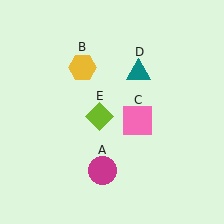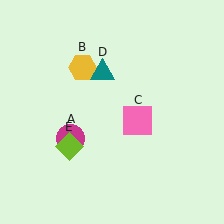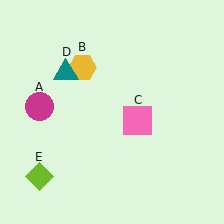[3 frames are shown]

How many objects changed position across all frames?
3 objects changed position: magenta circle (object A), teal triangle (object D), lime diamond (object E).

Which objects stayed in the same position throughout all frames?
Yellow hexagon (object B) and pink square (object C) remained stationary.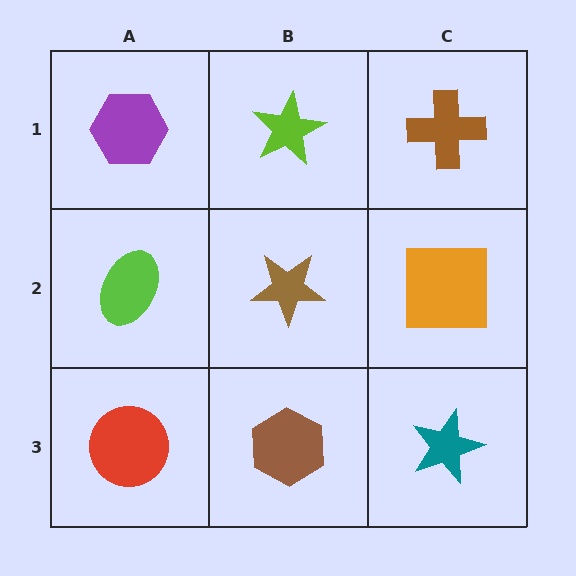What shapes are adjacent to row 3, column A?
A lime ellipse (row 2, column A), a brown hexagon (row 3, column B).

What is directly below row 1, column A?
A lime ellipse.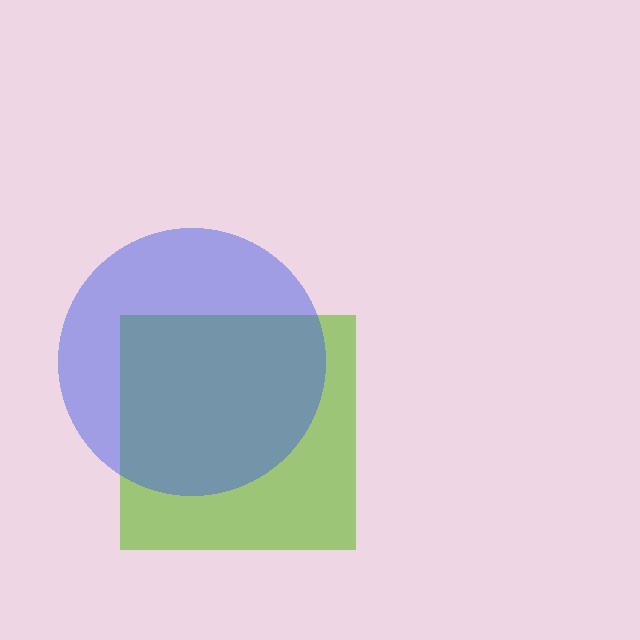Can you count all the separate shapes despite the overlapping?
Yes, there are 2 separate shapes.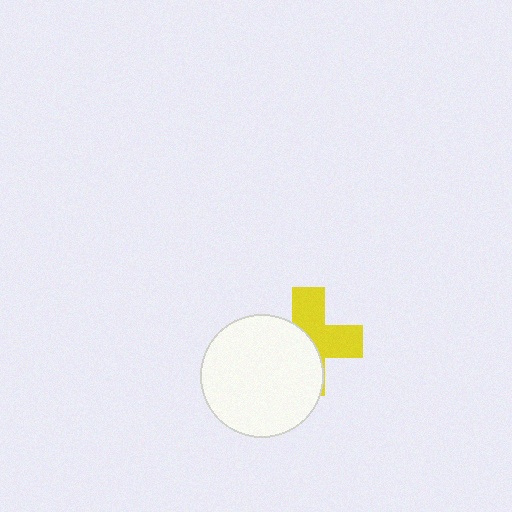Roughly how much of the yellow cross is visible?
About half of it is visible (roughly 50%).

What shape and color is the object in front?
The object in front is a white circle.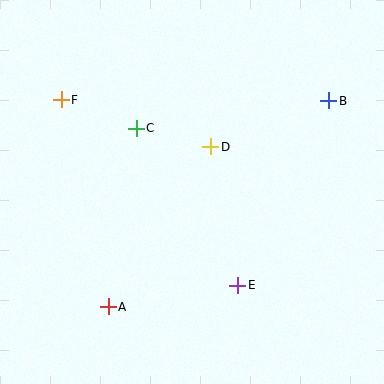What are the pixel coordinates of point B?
Point B is at (329, 101).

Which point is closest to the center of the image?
Point D at (211, 147) is closest to the center.